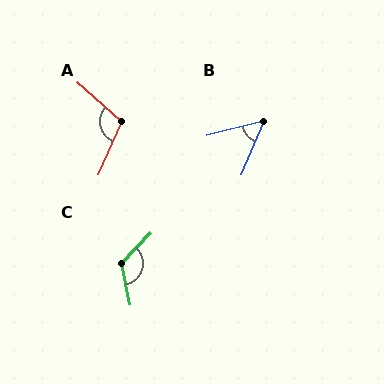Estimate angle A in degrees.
Approximately 107 degrees.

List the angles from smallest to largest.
B (52°), A (107°), C (125°).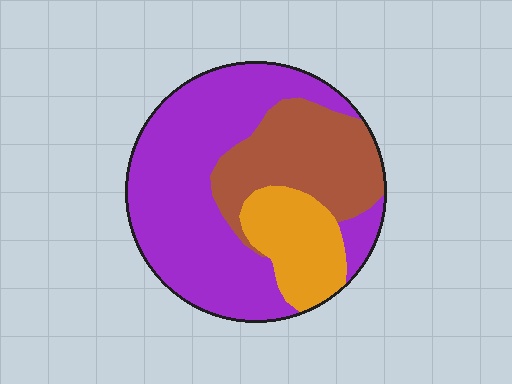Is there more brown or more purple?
Purple.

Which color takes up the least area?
Orange, at roughly 15%.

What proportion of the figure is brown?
Brown covers around 25% of the figure.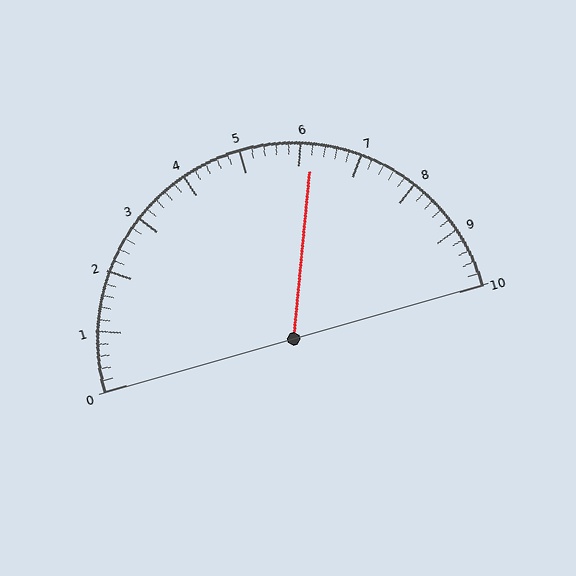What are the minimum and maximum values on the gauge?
The gauge ranges from 0 to 10.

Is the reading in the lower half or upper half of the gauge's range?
The reading is in the upper half of the range (0 to 10).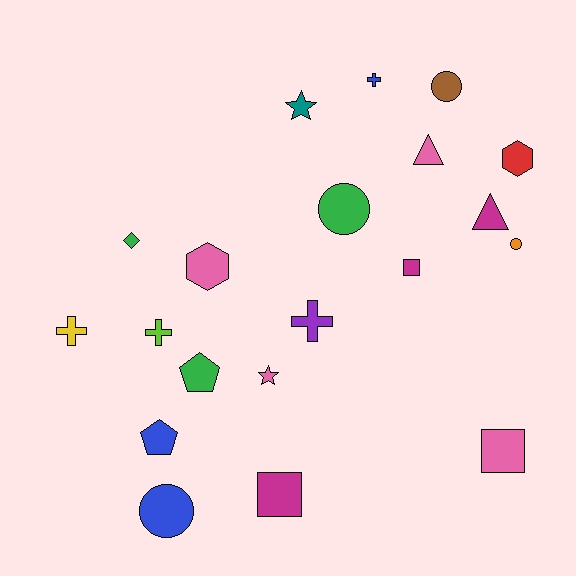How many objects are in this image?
There are 20 objects.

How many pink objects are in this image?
There are 4 pink objects.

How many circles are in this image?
There are 4 circles.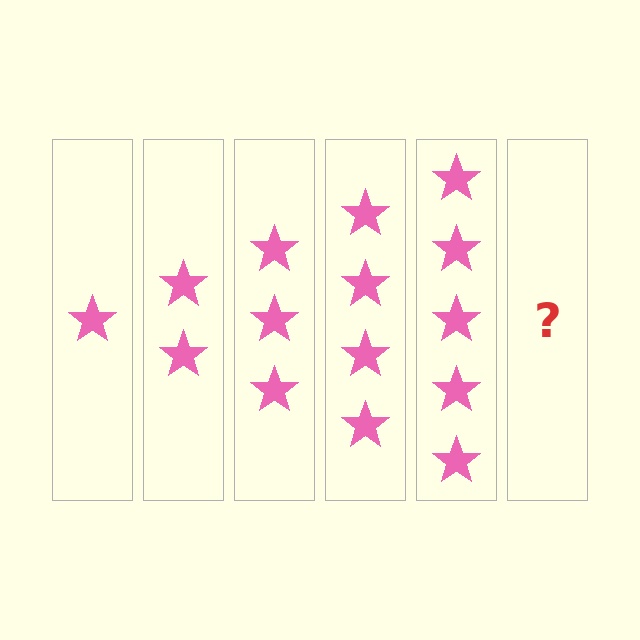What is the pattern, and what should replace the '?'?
The pattern is that each step adds one more star. The '?' should be 6 stars.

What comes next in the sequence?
The next element should be 6 stars.